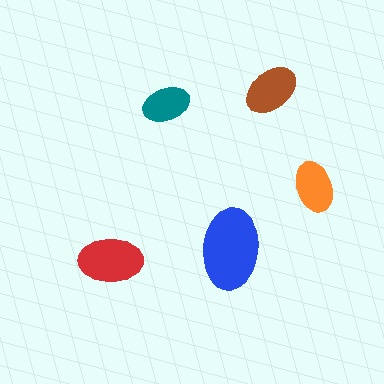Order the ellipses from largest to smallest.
the blue one, the red one, the brown one, the orange one, the teal one.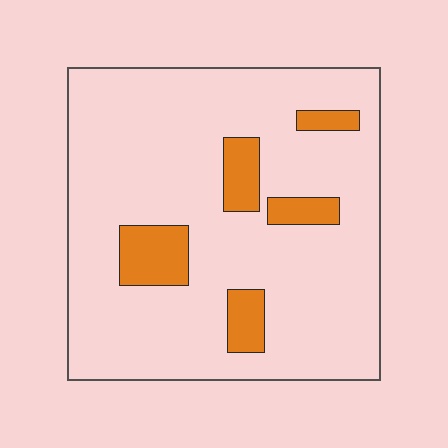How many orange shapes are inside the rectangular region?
5.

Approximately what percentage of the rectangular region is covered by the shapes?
Approximately 15%.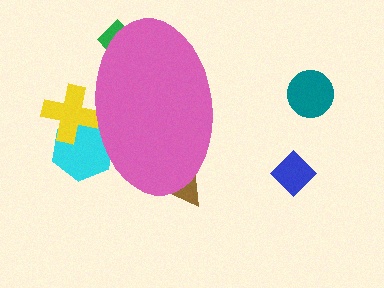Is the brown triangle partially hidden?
Yes, the brown triangle is partially hidden behind the pink ellipse.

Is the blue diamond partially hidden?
No, the blue diamond is fully visible.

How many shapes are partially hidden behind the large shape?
4 shapes are partially hidden.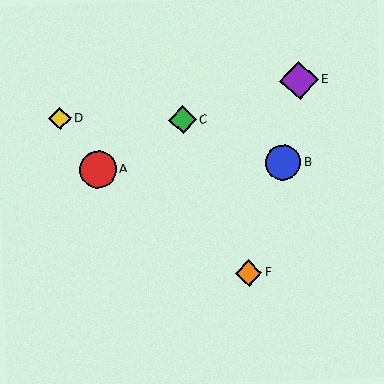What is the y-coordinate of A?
Object A is at y≈170.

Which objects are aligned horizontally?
Objects A, B are aligned horizontally.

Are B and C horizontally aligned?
No, B is at y≈163 and C is at y≈120.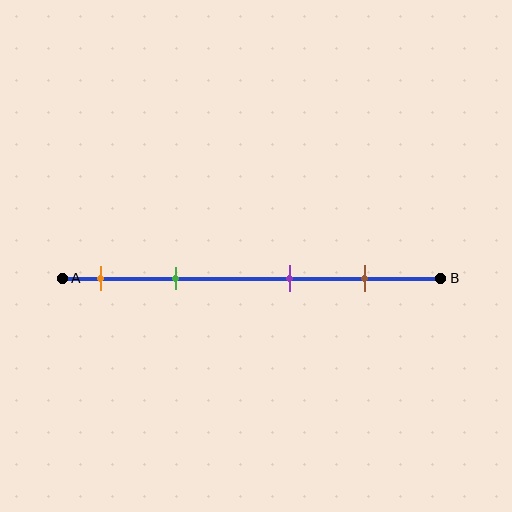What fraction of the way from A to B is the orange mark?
The orange mark is approximately 10% (0.1) of the way from A to B.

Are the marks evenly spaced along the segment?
No, the marks are not evenly spaced.